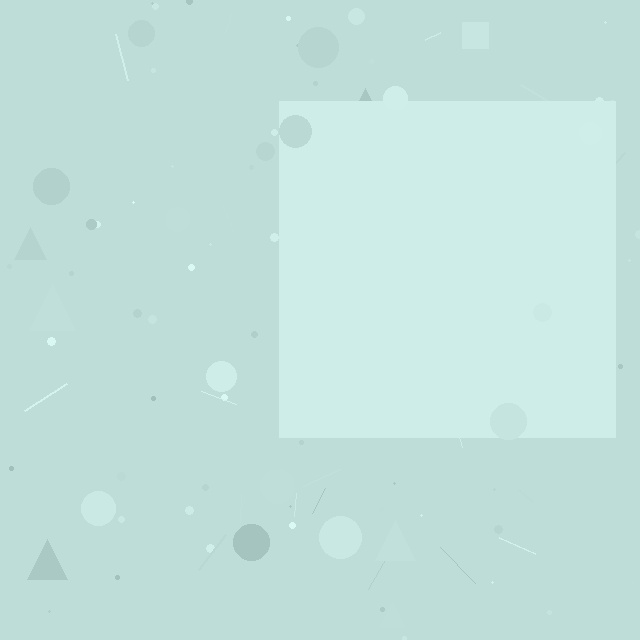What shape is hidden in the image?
A square is hidden in the image.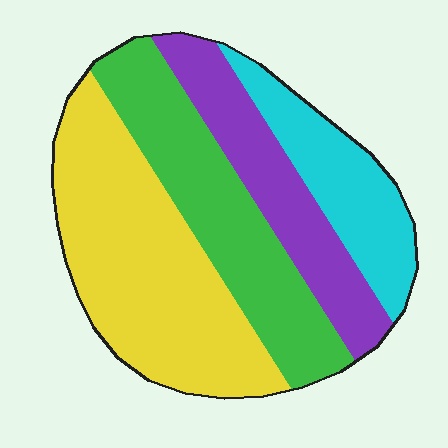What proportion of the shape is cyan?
Cyan takes up about one sixth (1/6) of the shape.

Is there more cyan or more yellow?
Yellow.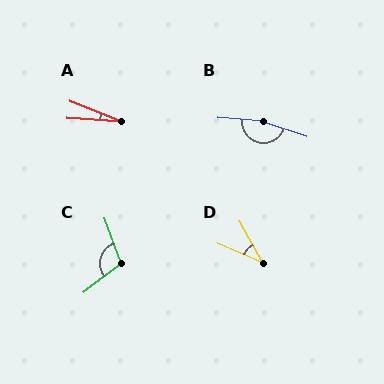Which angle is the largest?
B, at approximately 165 degrees.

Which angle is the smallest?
A, at approximately 18 degrees.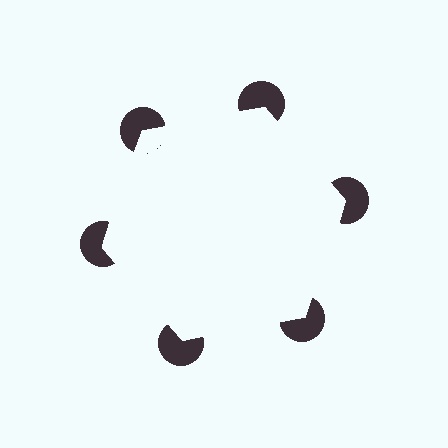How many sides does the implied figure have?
6 sides.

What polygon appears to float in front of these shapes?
An illusory hexagon — its edges are inferred from the aligned wedge cuts in the pac-man discs, not physically drawn.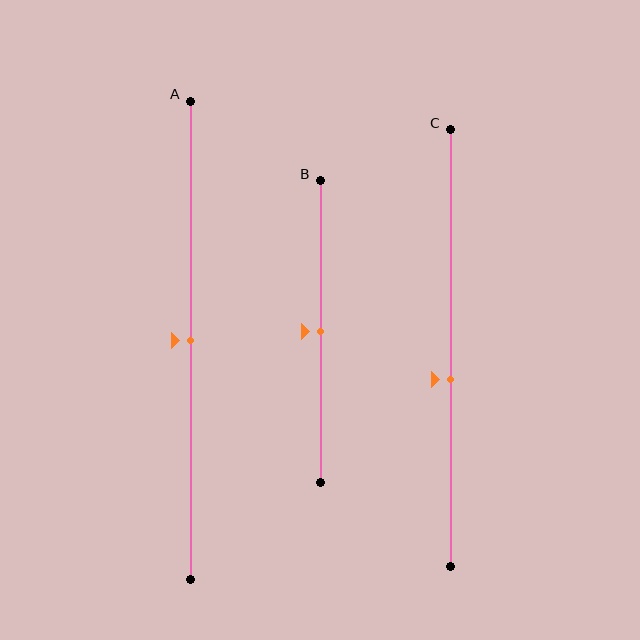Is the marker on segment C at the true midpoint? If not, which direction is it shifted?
No, the marker on segment C is shifted downward by about 7% of the segment length.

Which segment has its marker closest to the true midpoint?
Segment A has its marker closest to the true midpoint.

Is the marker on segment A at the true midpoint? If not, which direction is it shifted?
Yes, the marker on segment A is at the true midpoint.